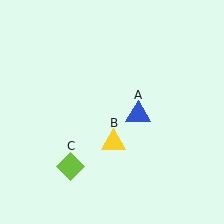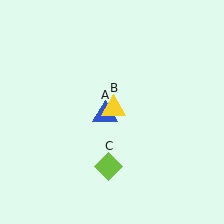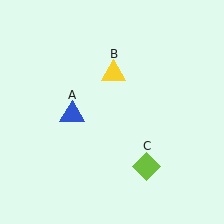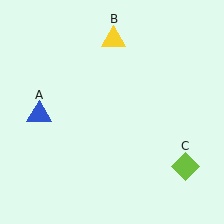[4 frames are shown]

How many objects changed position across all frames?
3 objects changed position: blue triangle (object A), yellow triangle (object B), lime diamond (object C).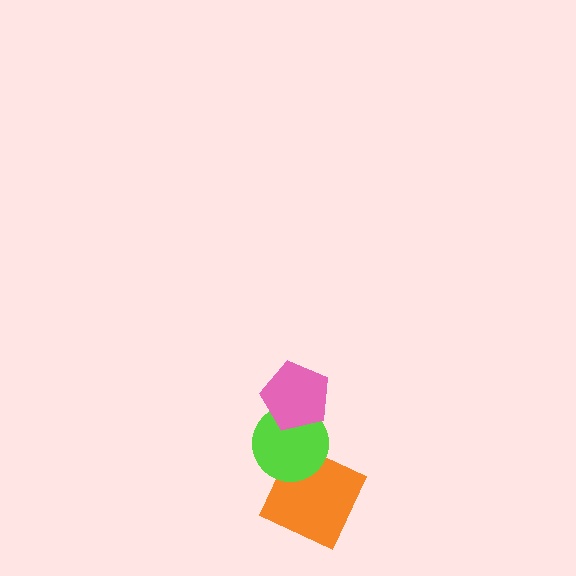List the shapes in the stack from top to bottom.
From top to bottom: the pink pentagon, the lime circle, the orange square.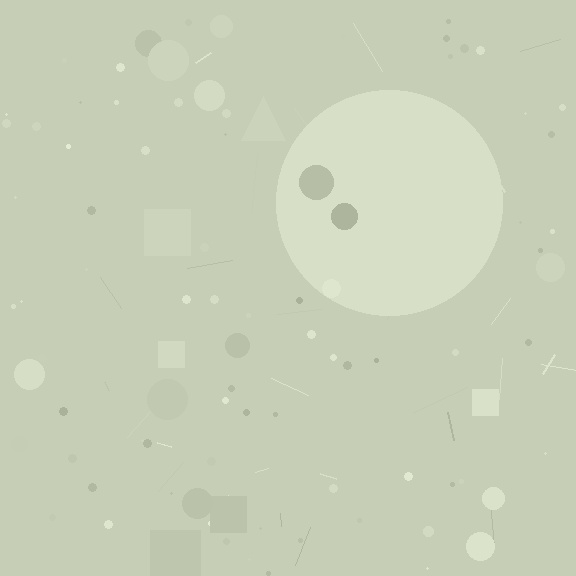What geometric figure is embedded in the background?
A circle is embedded in the background.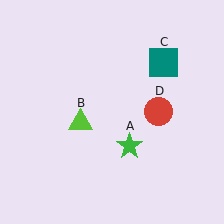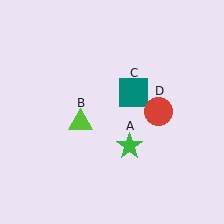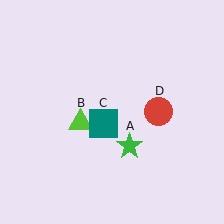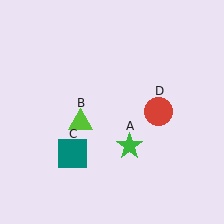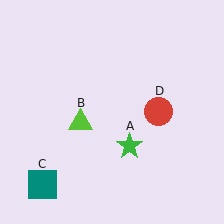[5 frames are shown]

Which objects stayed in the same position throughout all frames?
Green star (object A) and lime triangle (object B) and red circle (object D) remained stationary.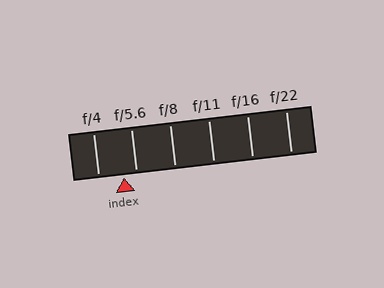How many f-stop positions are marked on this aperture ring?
There are 6 f-stop positions marked.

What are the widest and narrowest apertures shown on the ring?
The widest aperture shown is f/4 and the narrowest is f/22.